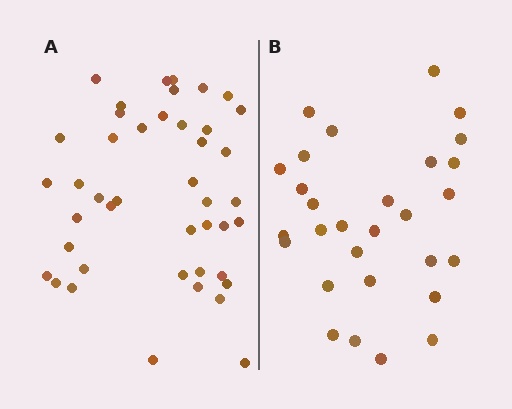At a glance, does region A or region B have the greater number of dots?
Region A (the left region) has more dots.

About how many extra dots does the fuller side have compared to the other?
Region A has approximately 15 more dots than region B.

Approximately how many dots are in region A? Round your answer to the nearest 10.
About 40 dots. (The exact count is 43, which rounds to 40.)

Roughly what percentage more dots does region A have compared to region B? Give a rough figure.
About 50% more.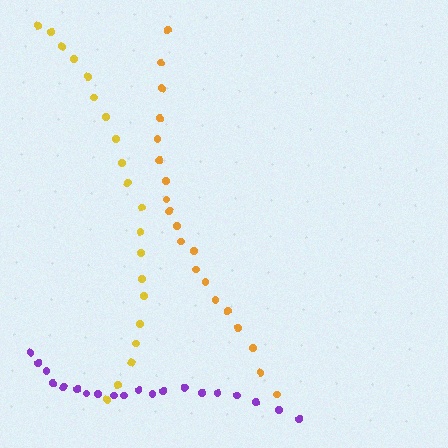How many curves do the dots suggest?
There are 3 distinct paths.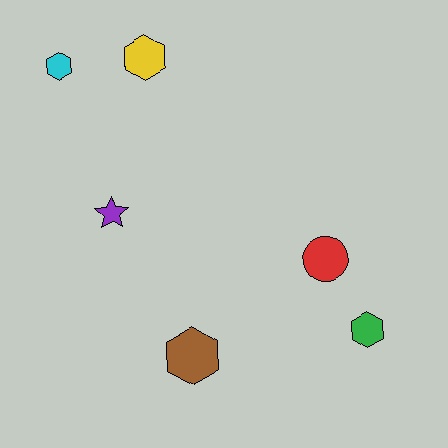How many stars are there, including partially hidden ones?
There is 1 star.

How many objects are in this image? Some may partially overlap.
There are 6 objects.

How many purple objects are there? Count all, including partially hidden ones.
There is 1 purple object.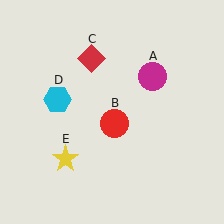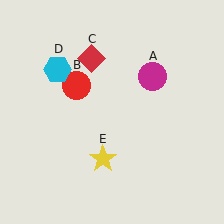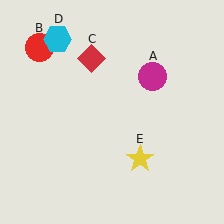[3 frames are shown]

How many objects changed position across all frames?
3 objects changed position: red circle (object B), cyan hexagon (object D), yellow star (object E).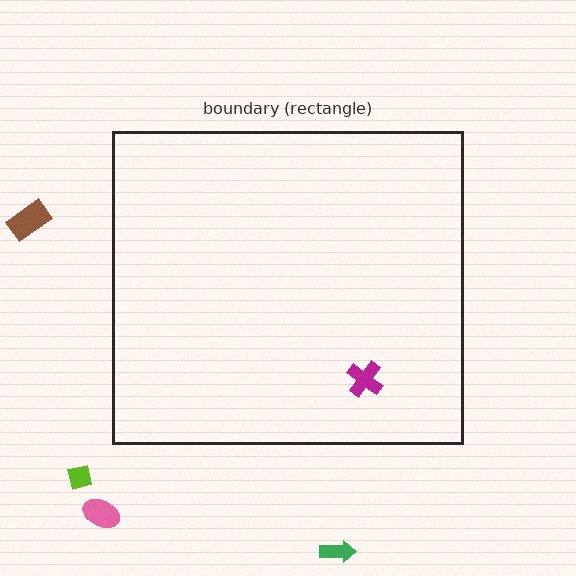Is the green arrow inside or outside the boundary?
Outside.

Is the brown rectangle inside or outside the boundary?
Outside.